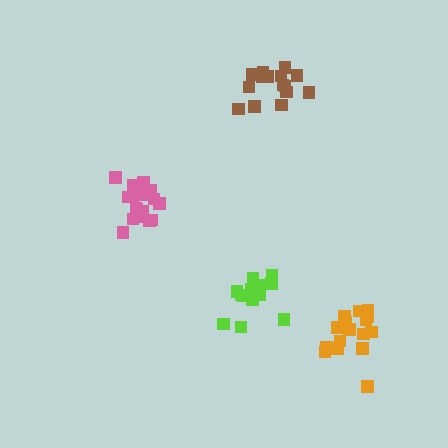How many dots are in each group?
Group 1: 19 dots, Group 2: 14 dots, Group 3: 16 dots, Group 4: 15 dots (64 total).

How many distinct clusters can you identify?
There are 4 distinct clusters.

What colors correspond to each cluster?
The clusters are colored: pink, lime, orange, brown.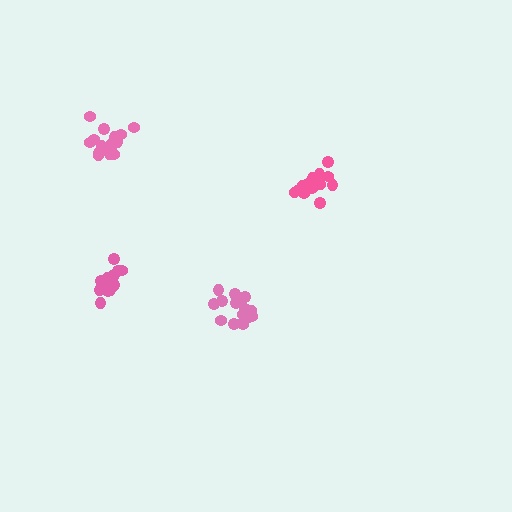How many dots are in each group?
Group 1: 15 dots, Group 2: 13 dots, Group 3: 17 dots, Group 4: 17 dots (62 total).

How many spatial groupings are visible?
There are 4 spatial groupings.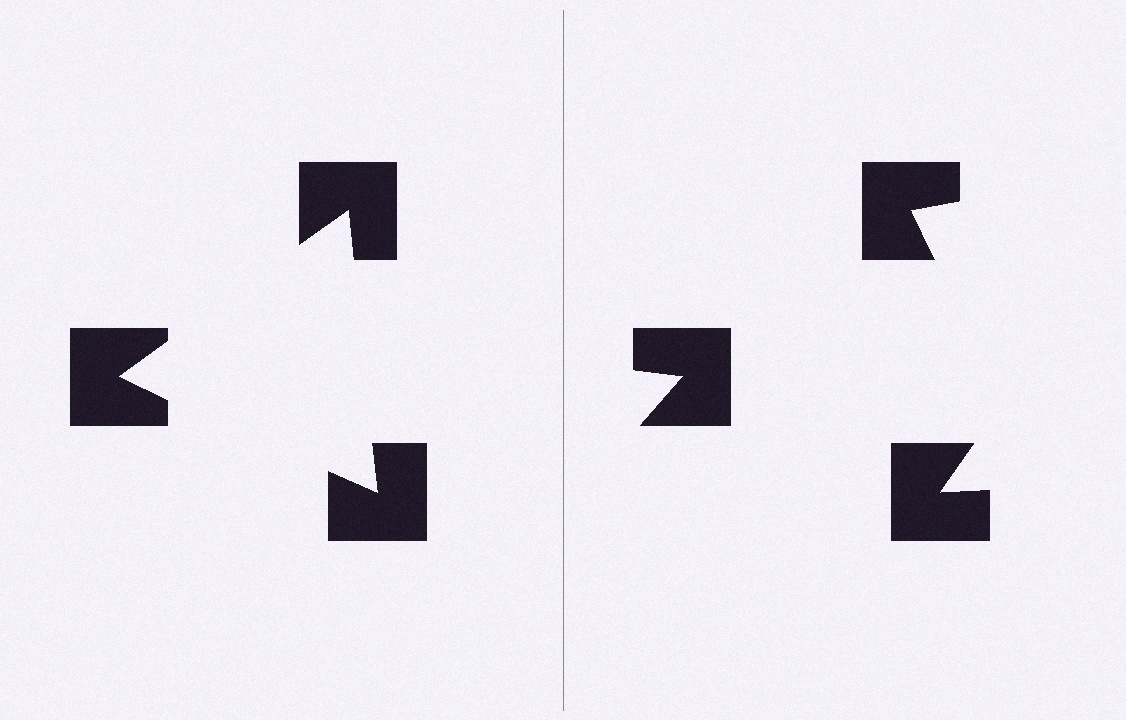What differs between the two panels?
The notched squares are positioned identically on both sides; only the wedge orientations differ. On the left they align to a triangle; on the right they are misaligned.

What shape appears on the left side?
An illusory triangle.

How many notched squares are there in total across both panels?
6 — 3 on each side.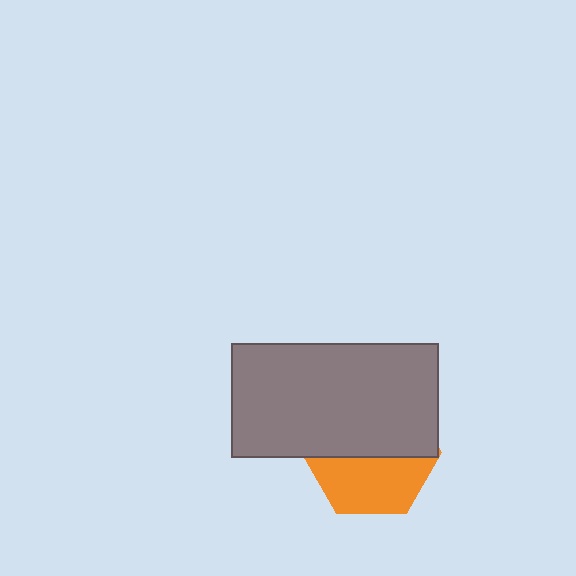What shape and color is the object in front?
The object in front is a gray rectangle.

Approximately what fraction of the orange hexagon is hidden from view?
Roughly 55% of the orange hexagon is hidden behind the gray rectangle.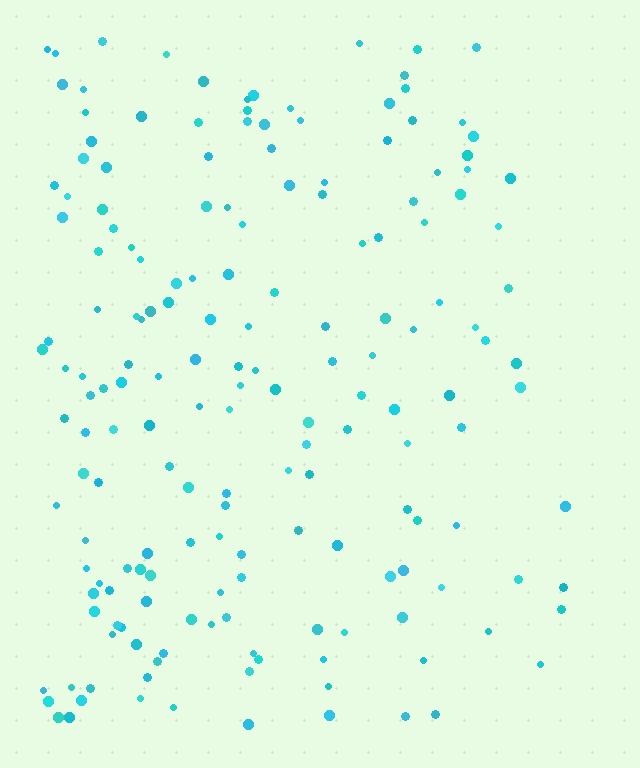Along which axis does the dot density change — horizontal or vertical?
Horizontal.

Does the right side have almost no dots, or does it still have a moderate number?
Still a moderate number, just noticeably fewer than the left.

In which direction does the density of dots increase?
From right to left, with the left side densest.